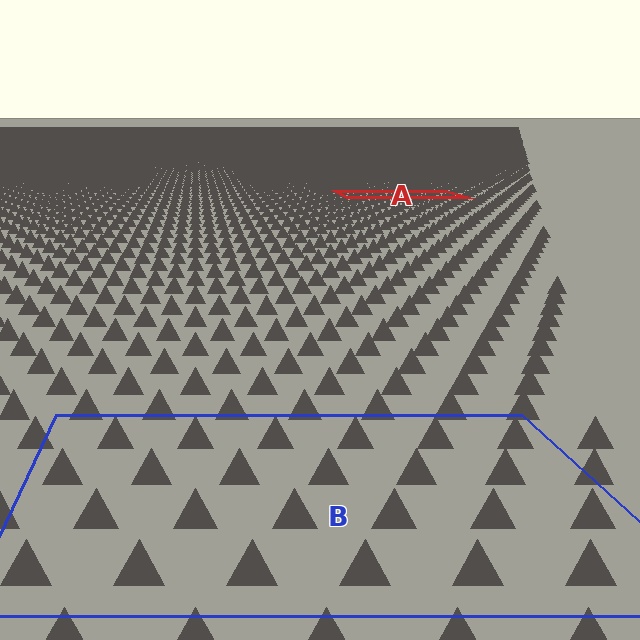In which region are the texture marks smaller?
The texture marks are smaller in region A, because it is farther away.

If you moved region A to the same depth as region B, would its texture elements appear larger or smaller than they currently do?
They would appear larger. At a closer depth, the same texture elements are projected at a bigger on-screen size.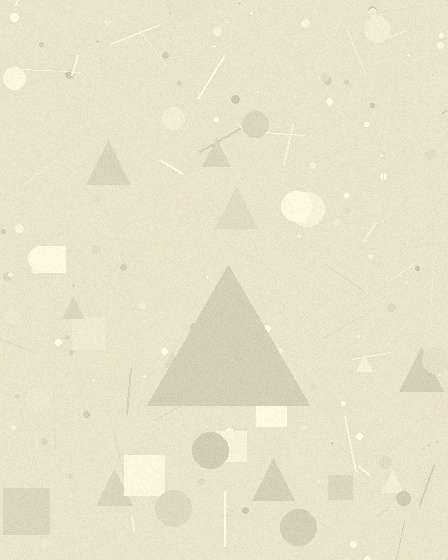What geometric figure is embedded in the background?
A triangle is embedded in the background.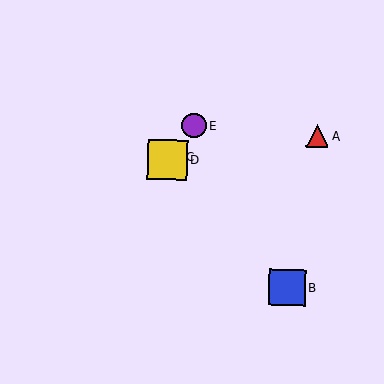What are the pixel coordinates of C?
Object C is at (169, 157).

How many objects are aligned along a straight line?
3 objects (C, D, E) are aligned along a straight line.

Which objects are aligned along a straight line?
Objects C, D, E are aligned along a straight line.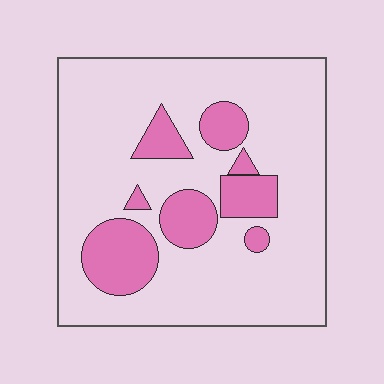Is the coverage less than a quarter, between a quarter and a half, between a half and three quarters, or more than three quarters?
Less than a quarter.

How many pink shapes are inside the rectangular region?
8.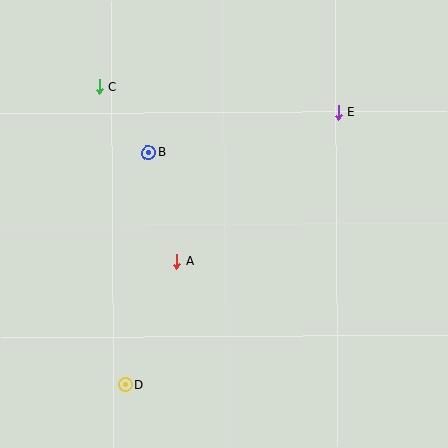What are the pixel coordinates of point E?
Point E is at (339, 112).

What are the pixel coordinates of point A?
Point A is at (177, 261).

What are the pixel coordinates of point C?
Point C is at (99, 87).